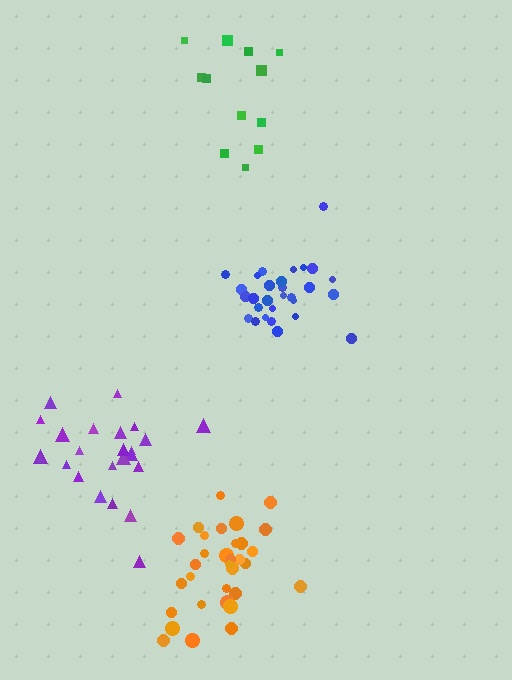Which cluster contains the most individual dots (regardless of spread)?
Orange (32).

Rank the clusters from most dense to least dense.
blue, orange, purple, green.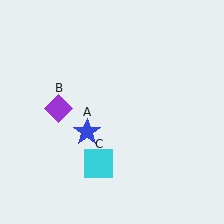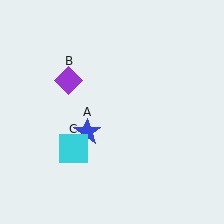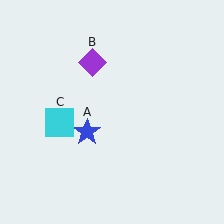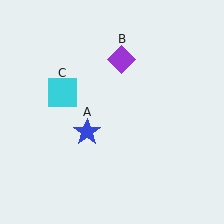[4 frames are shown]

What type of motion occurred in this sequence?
The purple diamond (object B), cyan square (object C) rotated clockwise around the center of the scene.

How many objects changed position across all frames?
2 objects changed position: purple diamond (object B), cyan square (object C).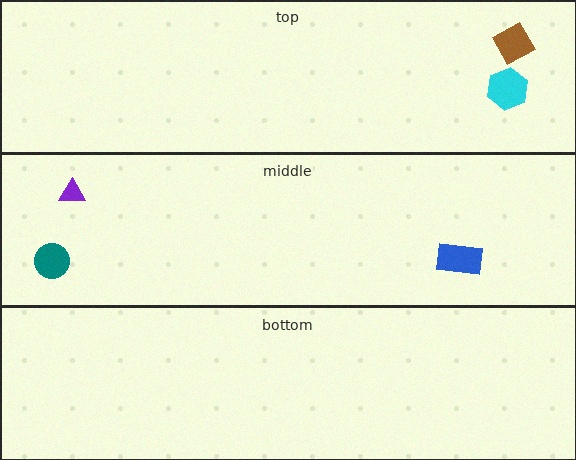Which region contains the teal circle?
The middle region.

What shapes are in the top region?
The cyan hexagon, the brown diamond.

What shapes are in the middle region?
The blue rectangle, the teal circle, the purple triangle.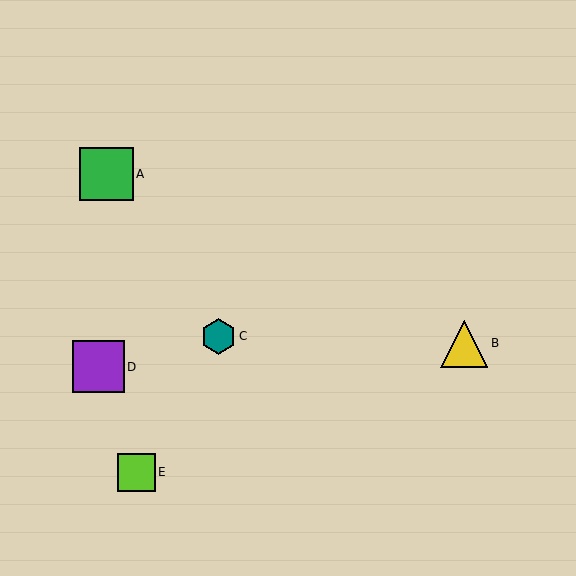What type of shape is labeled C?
Shape C is a teal hexagon.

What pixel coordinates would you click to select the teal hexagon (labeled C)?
Click at (219, 336) to select the teal hexagon C.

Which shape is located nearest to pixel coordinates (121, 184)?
The green square (labeled A) at (106, 174) is nearest to that location.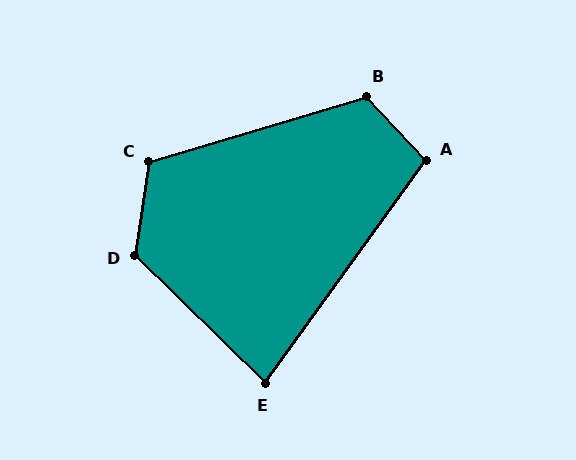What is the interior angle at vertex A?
Approximately 101 degrees (obtuse).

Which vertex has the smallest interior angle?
E, at approximately 81 degrees.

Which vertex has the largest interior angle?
D, at approximately 126 degrees.